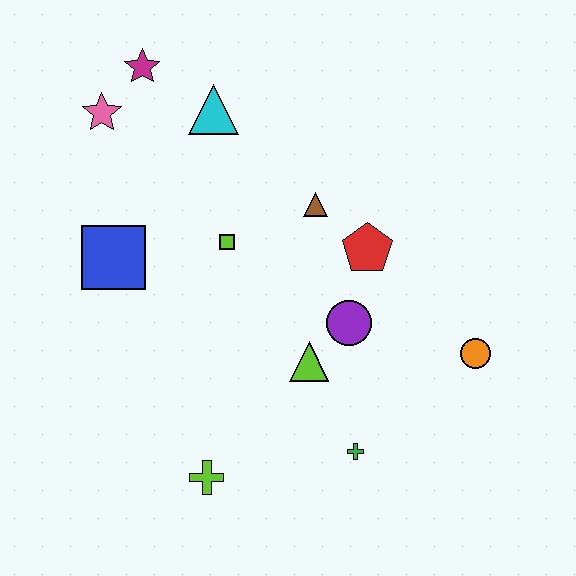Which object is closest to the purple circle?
The lime triangle is closest to the purple circle.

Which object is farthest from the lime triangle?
The magenta star is farthest from the lime triangle.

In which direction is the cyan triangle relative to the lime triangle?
The cyan triangle is above the lime triangle.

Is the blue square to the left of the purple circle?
Yes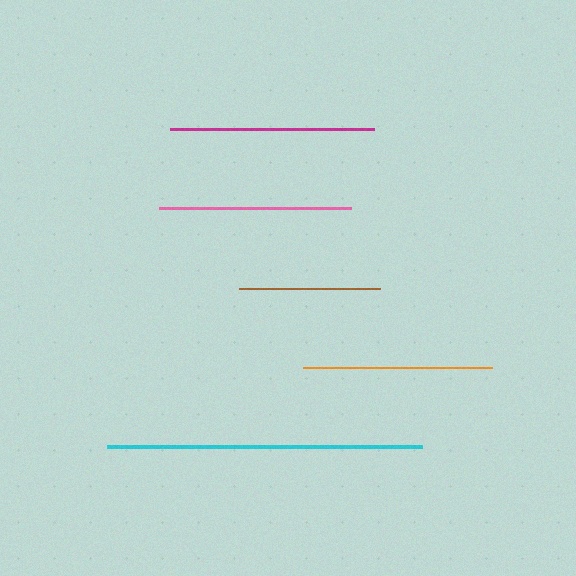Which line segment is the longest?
The cyan line is the longest at approximately 315 pixels.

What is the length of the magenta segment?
The magenta segment is approximately 204 pixels long.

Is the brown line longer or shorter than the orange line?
The orange line is longer than the brown line.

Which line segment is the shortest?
The brown line is the shortest at approximately 142 pixels.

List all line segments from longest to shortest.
From longest to shortest: cyan, magenta, pink, orange, brown.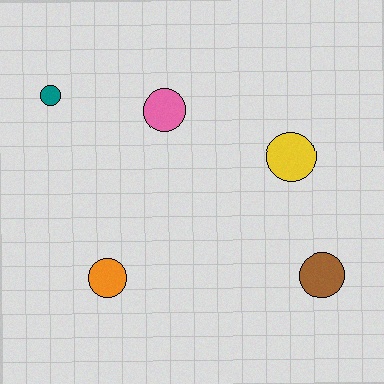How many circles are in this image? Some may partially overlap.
There are 5 circles.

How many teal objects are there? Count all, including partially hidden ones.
There is 1 teal object.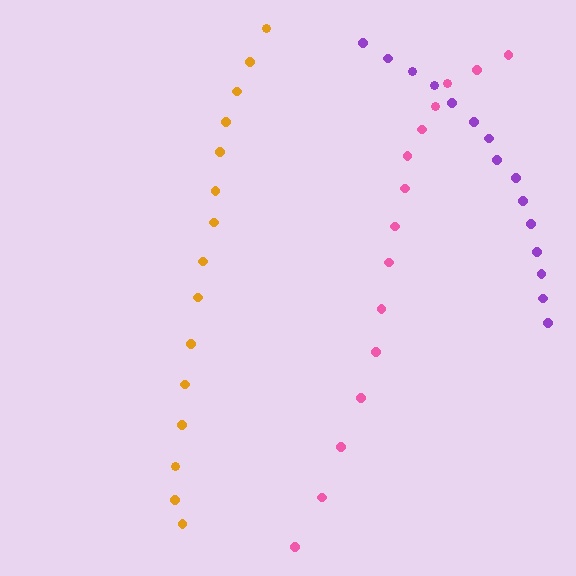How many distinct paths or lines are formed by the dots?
There are 3 distinct paths.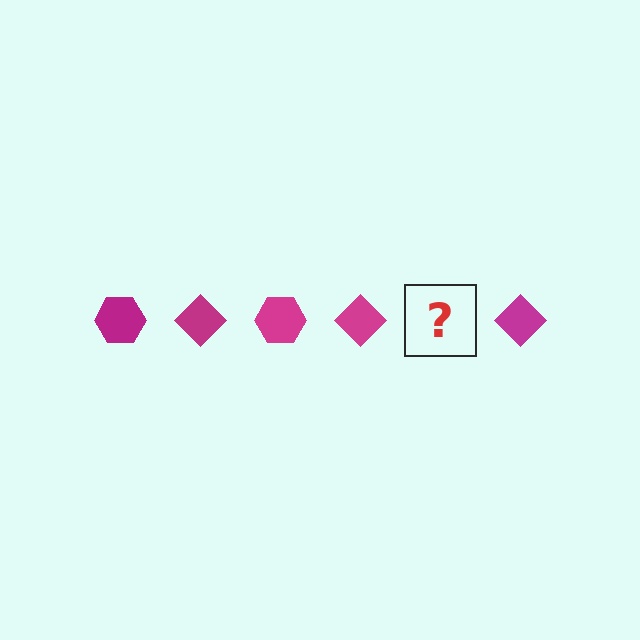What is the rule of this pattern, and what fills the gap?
The rule is that the pattern cycles through hexagon, diamond shapes in magenta. The gap should be filled with a magenta hexagon.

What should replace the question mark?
The question mark should be replaced with a magenta hexagon.